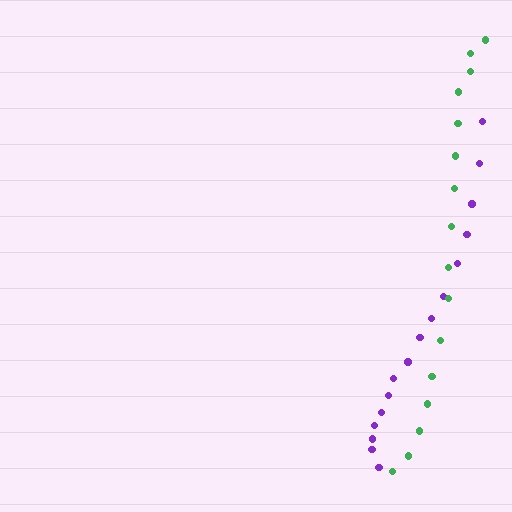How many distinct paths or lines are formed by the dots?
There are 2 distinct paths.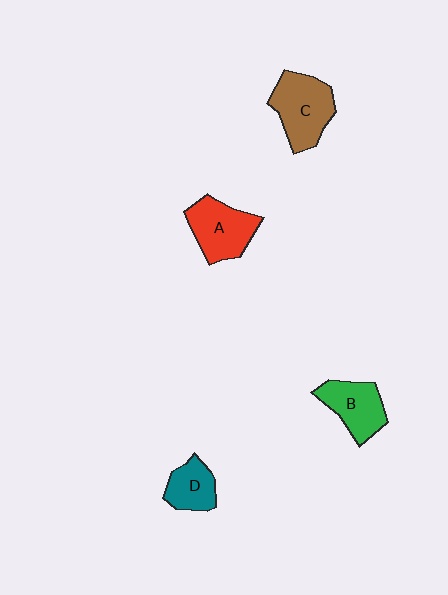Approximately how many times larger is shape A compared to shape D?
Approximately 1.5 times.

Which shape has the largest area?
Shape C (brown).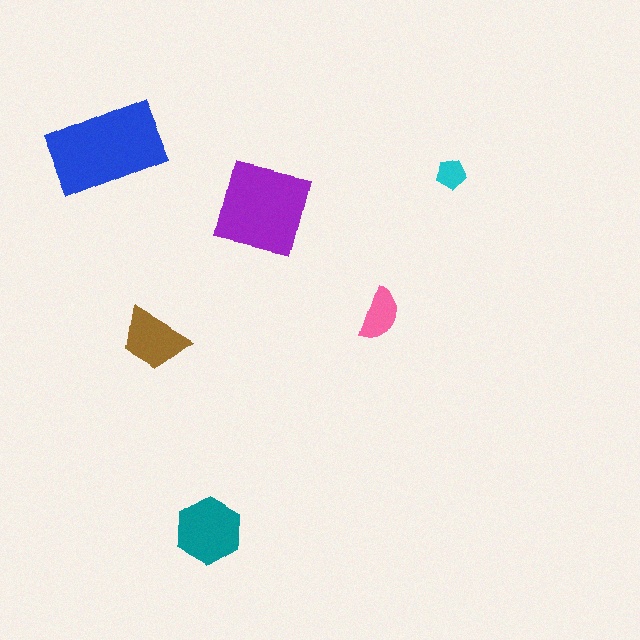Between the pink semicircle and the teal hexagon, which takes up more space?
The teal hexagon.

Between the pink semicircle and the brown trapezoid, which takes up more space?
The brown trapezoid.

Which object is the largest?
The blue rectangle.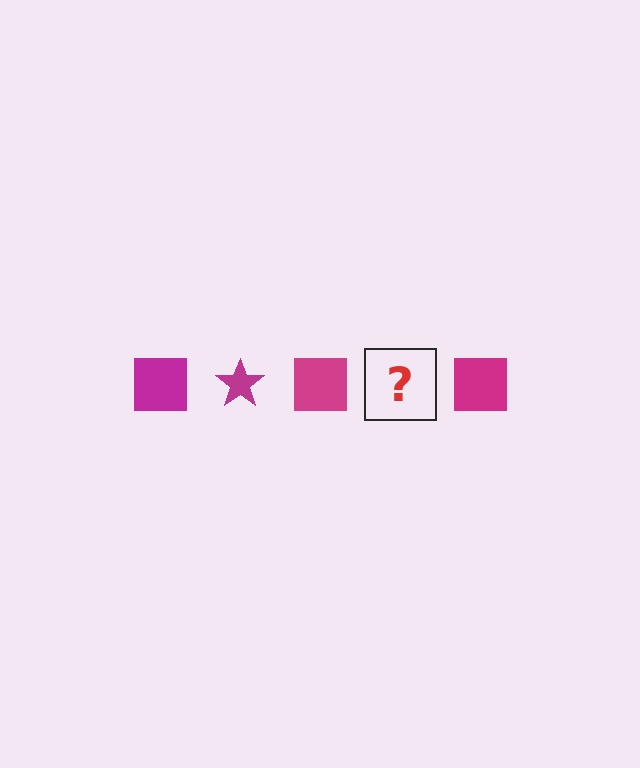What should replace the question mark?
The question mark should be replaced with a magenta star.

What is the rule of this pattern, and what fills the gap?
The rule is that the pattern cycles through square, star shapes in magenta. The gap should be filled with a magenta star.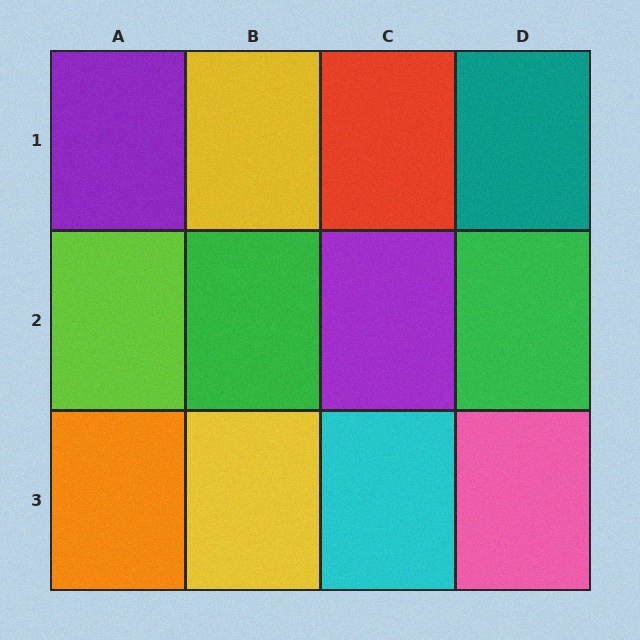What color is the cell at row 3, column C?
Cyan.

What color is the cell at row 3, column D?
Pink.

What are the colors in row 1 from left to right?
Purple, yellow, red, teal.